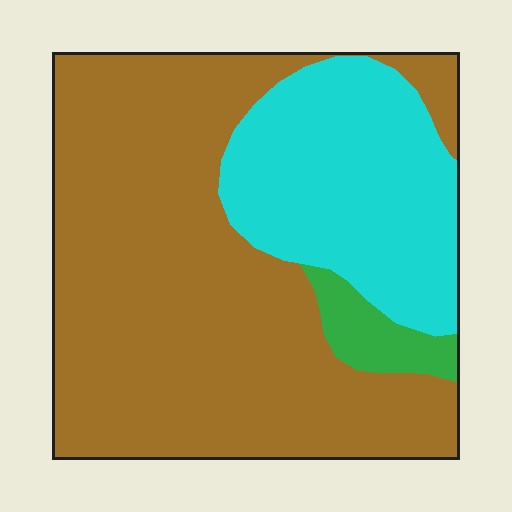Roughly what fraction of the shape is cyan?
Cyan covers 28% of the shape.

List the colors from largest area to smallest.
From largest to smallest: brown, cyan, green.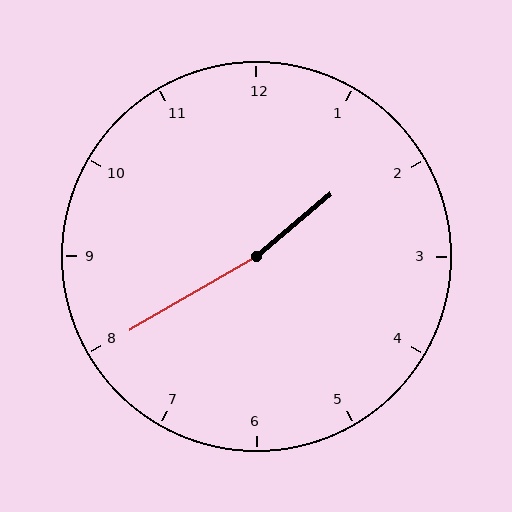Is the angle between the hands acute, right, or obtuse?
It is obtuse.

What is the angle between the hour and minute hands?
Approximately 170 degrees.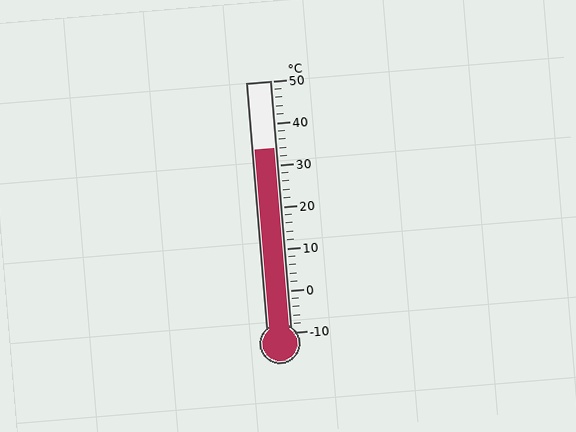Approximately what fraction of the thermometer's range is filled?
The thermometer is filled to approximately 75% of its range.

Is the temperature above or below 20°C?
The temperature is above 20°C.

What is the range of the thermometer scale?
The thermometer scale ranges from -10°C to 50°C.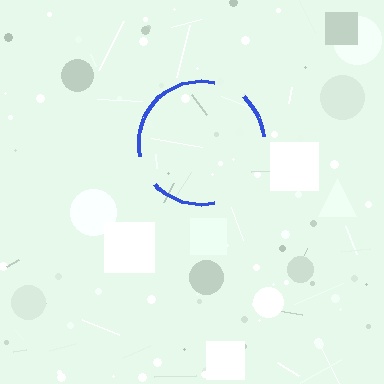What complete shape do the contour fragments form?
The contour fragments form a circle.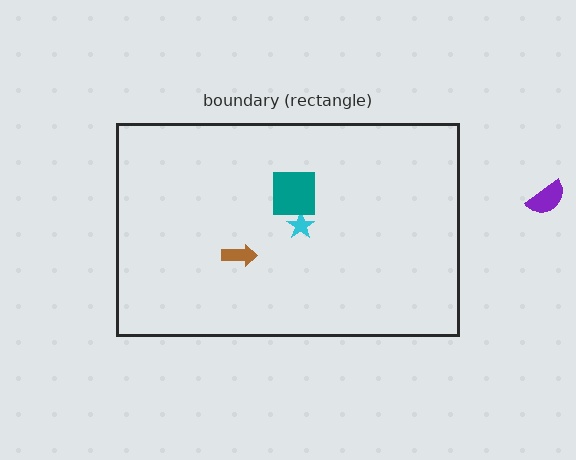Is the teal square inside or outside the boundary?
Inside.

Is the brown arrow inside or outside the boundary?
Inside.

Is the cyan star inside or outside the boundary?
Inside.